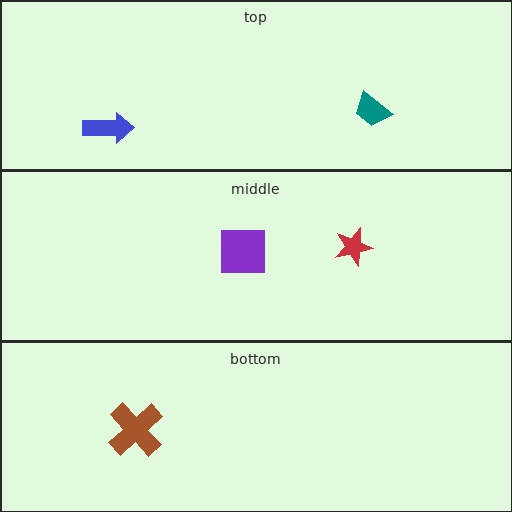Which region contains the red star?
The middle region.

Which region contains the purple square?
The middle region.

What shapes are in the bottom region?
The brown cross.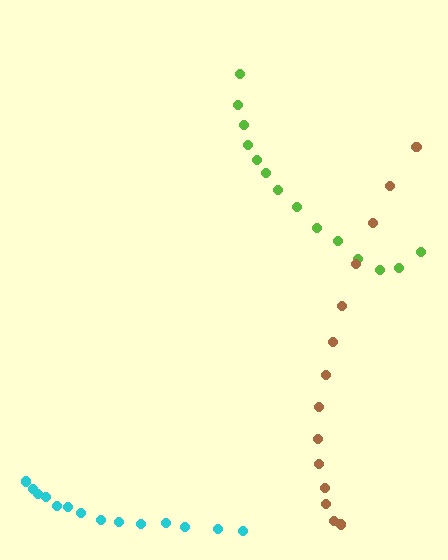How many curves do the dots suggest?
There are 3 distinct paths.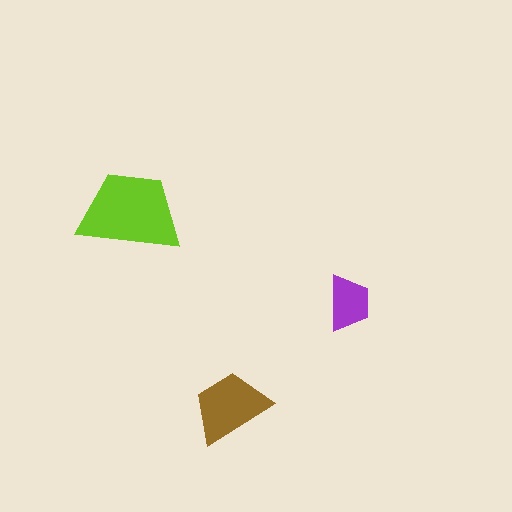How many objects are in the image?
There are 3 objects in the image.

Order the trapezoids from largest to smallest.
the lime one, the brown one, the purple one.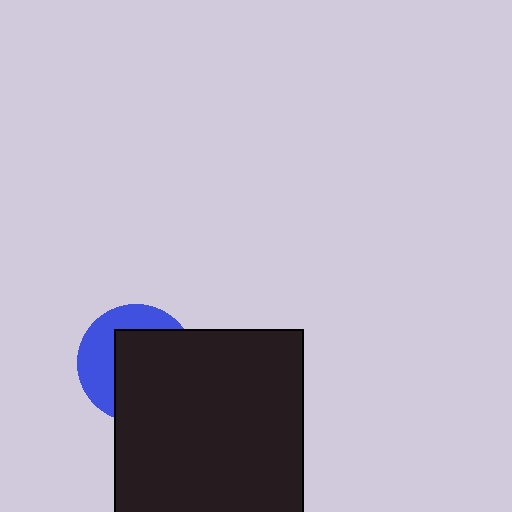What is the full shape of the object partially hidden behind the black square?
The partially hidden object is a blue circle.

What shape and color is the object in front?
The object in front is a black square.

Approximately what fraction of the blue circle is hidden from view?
Roughly 61% of the blue circle is hidden behind the black square.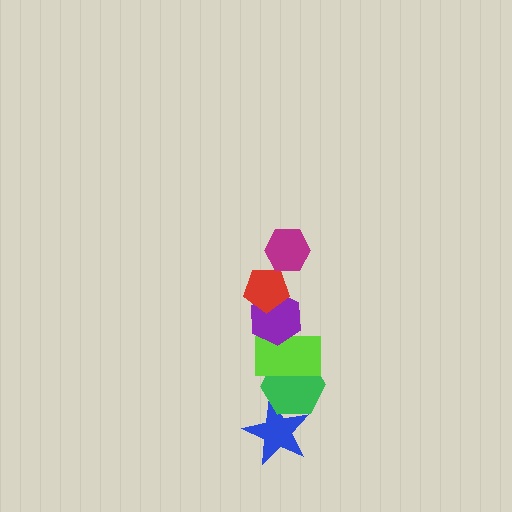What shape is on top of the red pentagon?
The magenta hexagon is on top of the red pentagon.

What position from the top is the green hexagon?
The green hexagon is 5th from the top.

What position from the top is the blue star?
The blue star is 6th from the top.